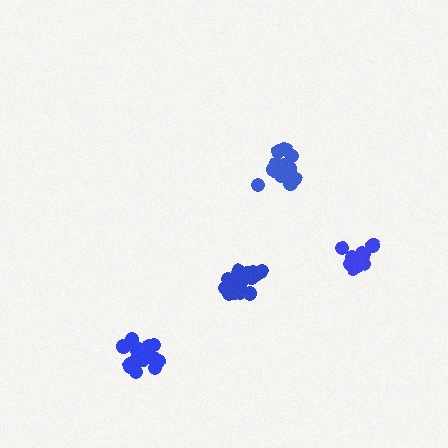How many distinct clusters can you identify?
There are 4 distinct clusters.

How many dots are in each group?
Group 1: 18 dots, Group 2: 19 dots, Group 3: 13 dots, Group 4: 19 dots (69 total).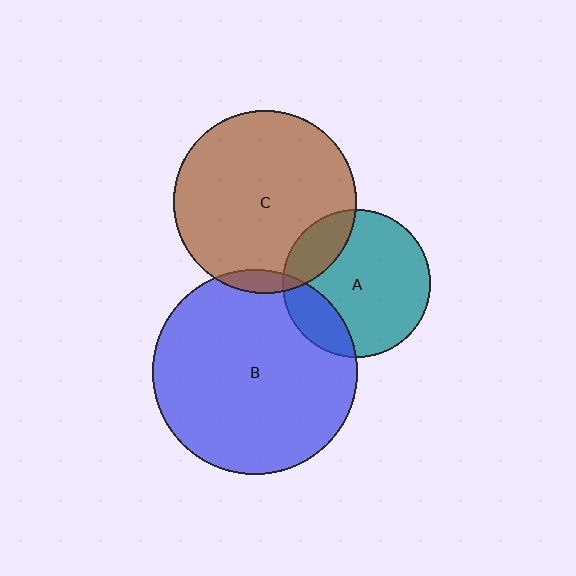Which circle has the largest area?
Circle B (blue).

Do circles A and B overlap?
Yes.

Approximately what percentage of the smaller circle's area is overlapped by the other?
Approximately 20%.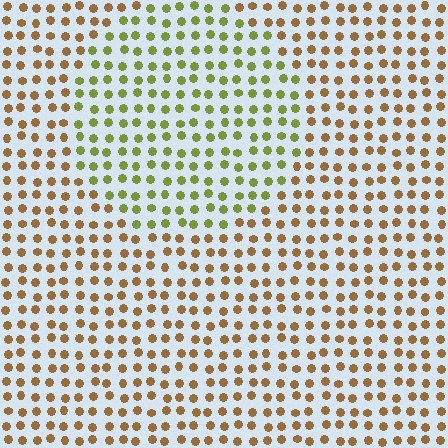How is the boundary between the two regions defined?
The boundary is defined purely by a slight shift in hue (about 48 degrees). Spacing, size, and orientation are identical on both sides.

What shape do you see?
I see a circle.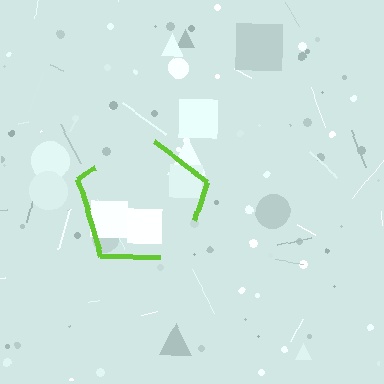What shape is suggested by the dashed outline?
The dashed outline suggests a pentagon.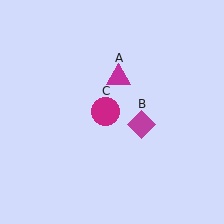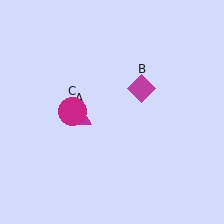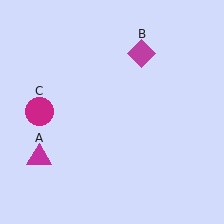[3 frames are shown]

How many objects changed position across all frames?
3 objects changed position: magenta triangle (object A), magenta diamond (object B), magenta circle (object C).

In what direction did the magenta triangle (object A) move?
The magenta triangle (object A) moved down and to the left.